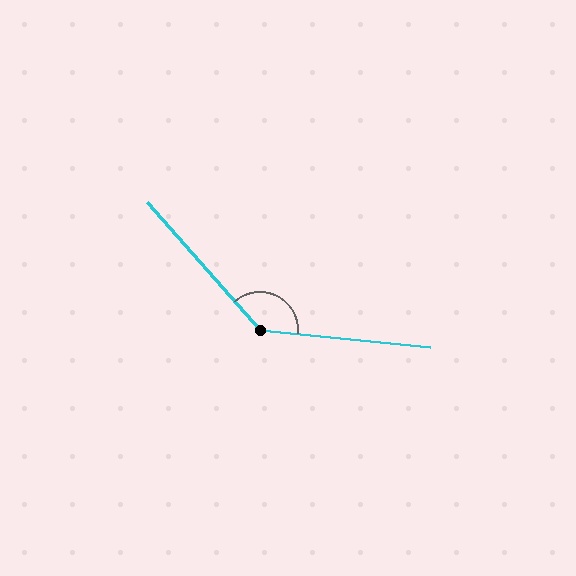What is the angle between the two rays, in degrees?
Approximately 137 degrees.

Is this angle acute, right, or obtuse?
It is obtuse.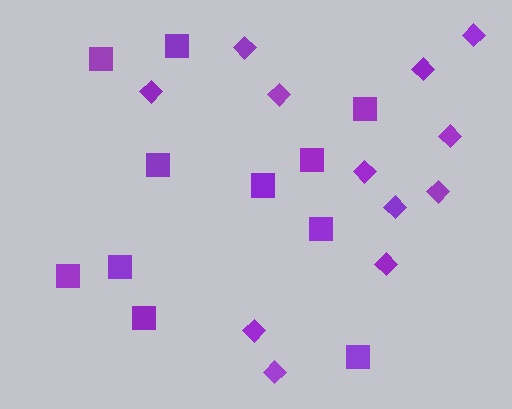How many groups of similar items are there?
There are 2 groups: one group of squares (11) and one group of diamonds (12).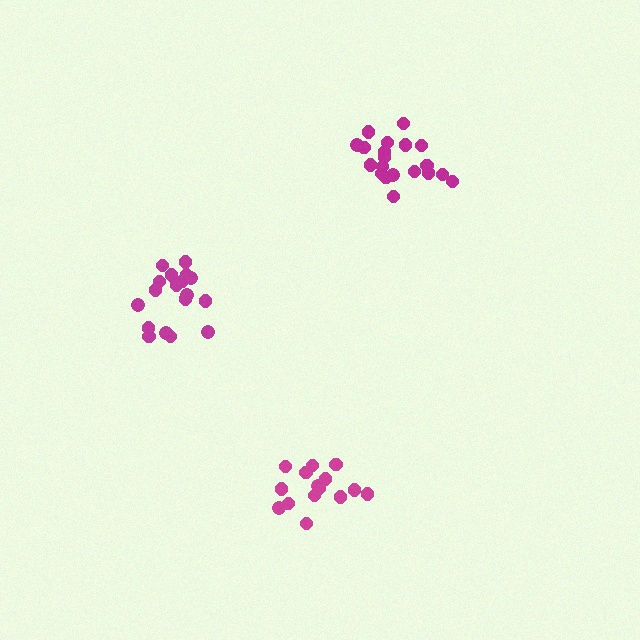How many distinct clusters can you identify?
There are 3 distinct clusters.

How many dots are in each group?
Group 1: 20 dots, Group 2: 19 dots, Group 3: 15 dots (54 total).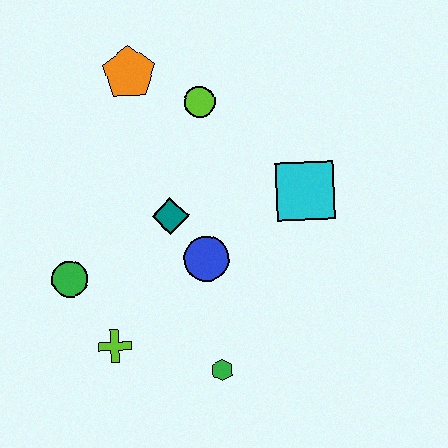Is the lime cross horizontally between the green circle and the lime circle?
Yes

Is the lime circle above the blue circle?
Yes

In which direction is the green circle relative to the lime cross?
The green circle is above the lime cross.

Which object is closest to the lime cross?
The green circle is closest to the lime cross.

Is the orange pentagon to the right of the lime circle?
No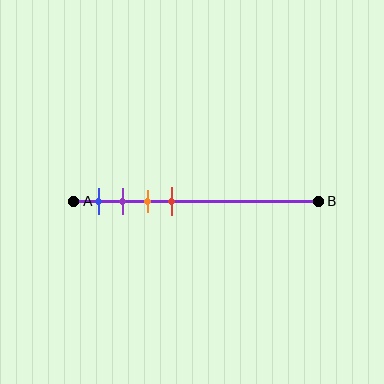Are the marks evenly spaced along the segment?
Yes, the marks are approximately evenly spaced.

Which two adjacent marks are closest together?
The purple and orange marks are the closest adjacent pair.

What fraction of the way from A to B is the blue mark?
The blue mark is approximately 10% (0.1) of the way from A to B.